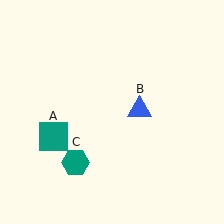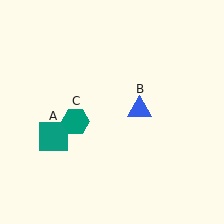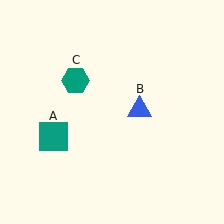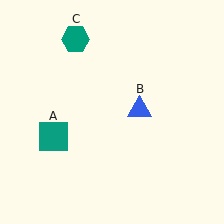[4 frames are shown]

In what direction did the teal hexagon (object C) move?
The teal hexagon (object C) moved up.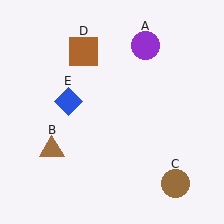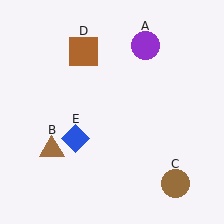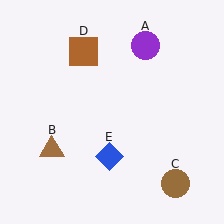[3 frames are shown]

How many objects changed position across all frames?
1 object changed position: blue diamond (object E).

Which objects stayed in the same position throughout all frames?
Purple circle (object A) and brown triangle (object B) and brown circle (object C) and brown square (object D) remained stationary.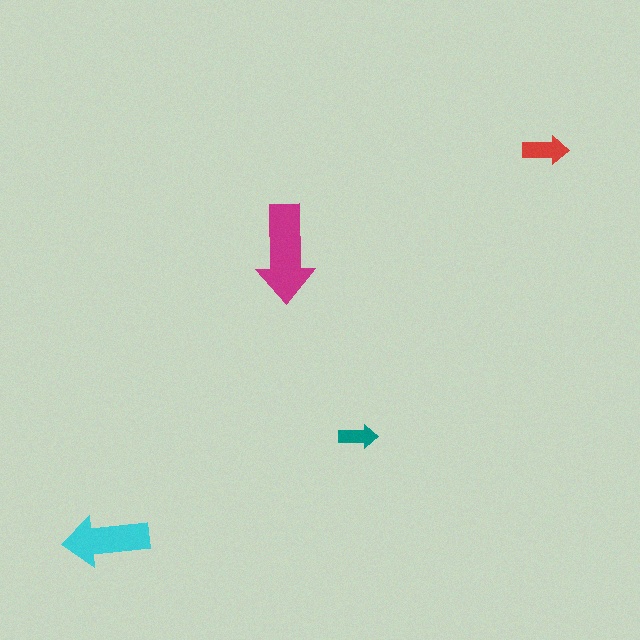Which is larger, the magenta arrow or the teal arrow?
The magenta one.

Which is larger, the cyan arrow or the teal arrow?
The cyan one.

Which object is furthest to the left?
The cyan arrow is leftmost.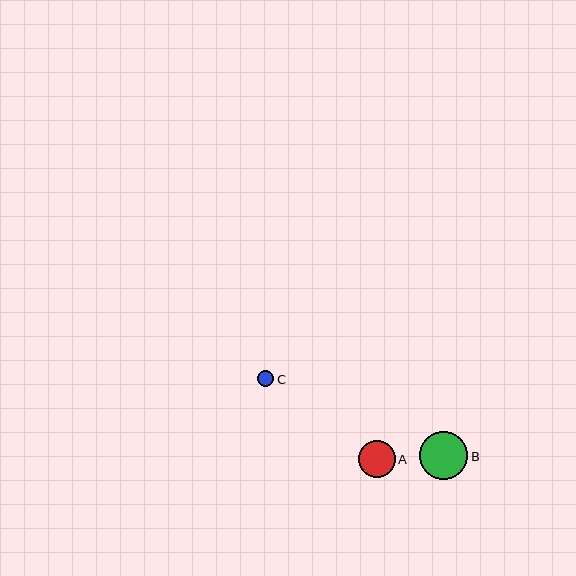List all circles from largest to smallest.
From largest to smallest: B, A, C.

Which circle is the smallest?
Circle C is the smallest with a size of approximately 16 pixels.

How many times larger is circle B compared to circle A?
Circle B is approximately 1.3 times the size of circle A.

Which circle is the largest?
Circle B is the largest with a size of approximately 48 pixels.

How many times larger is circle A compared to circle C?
Circle A is approximately 2.3 times the size of circle C.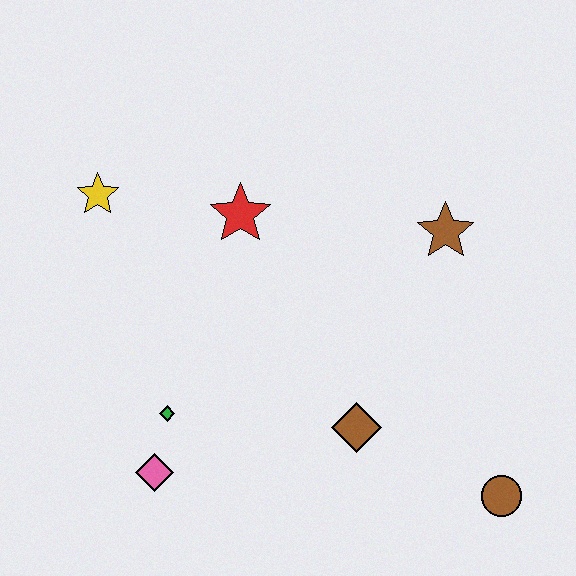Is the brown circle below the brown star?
Yes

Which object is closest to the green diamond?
The pink diamond is closest to the green diamond.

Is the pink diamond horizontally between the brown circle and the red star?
No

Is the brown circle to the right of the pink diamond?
Yes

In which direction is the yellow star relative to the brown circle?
The yellow star is to the left of the brown circle.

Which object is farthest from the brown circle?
The yellow star is farthest from the brown circle.